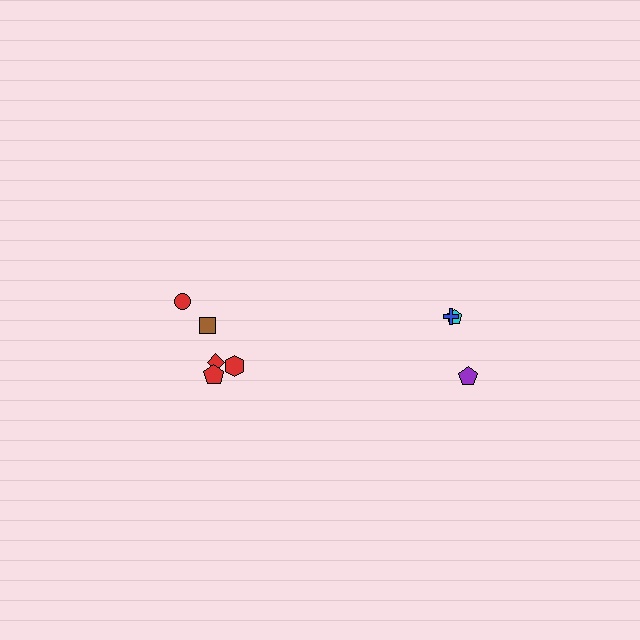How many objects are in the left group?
There are 5 objects.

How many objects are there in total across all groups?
There are 8 objects.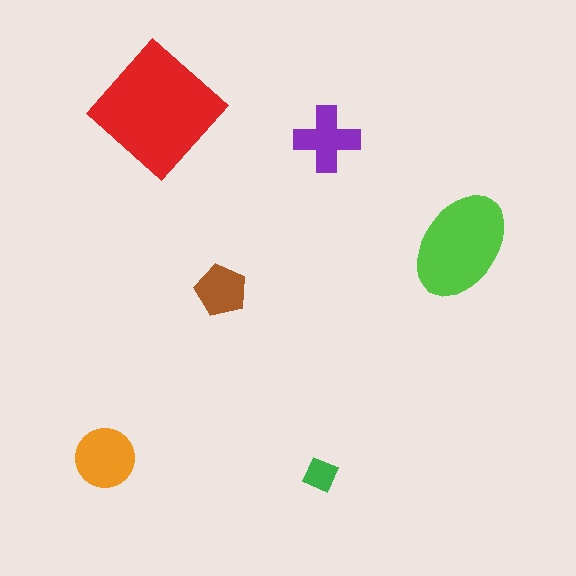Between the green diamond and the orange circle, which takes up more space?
The orange circle.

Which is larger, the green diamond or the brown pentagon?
The brown pentagon.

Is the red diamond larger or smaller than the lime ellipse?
Larger.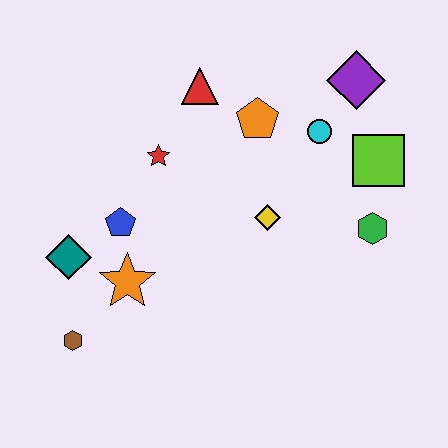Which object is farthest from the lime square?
The brown hexagon is farthest from the lime square.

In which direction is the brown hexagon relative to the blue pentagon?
The brown hexagon is below the blue pentagon.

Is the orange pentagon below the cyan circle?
No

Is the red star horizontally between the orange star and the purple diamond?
Yes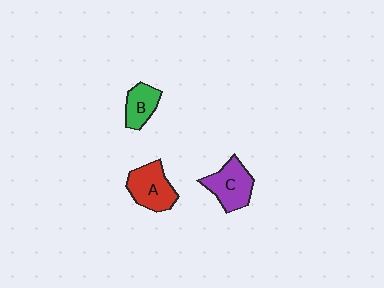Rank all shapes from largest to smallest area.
From largest to smallest: A (red), C (purple), B (green).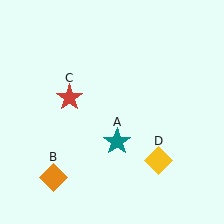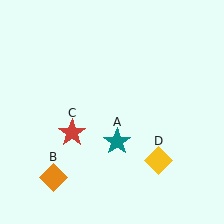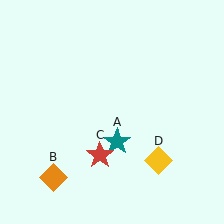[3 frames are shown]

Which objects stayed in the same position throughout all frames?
Teal star (object A) and orange diamond (object B) and yellow diamond (object D) remained stationary.